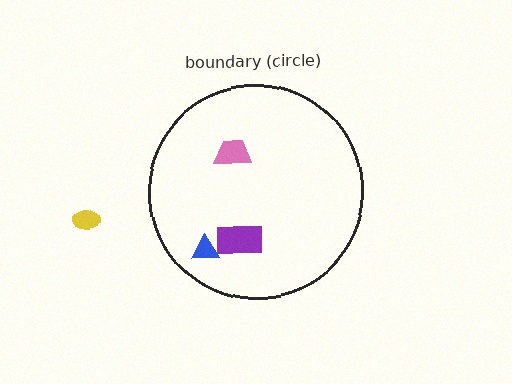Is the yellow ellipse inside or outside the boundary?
Outside.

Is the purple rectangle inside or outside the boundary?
Inside.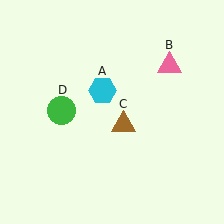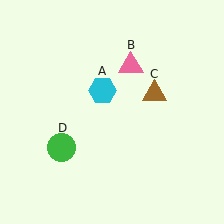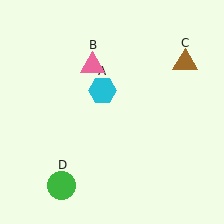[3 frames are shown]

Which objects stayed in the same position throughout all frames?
Cyan hexagon (object A) remained stationary.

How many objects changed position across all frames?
3 objects changed position: pink triangle (object B), brown triangle (object C), green circle (object D).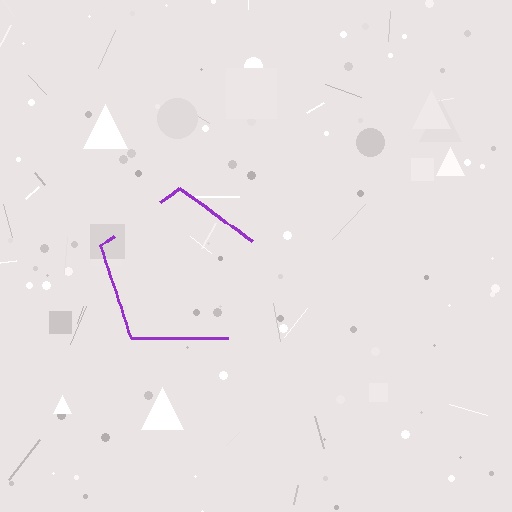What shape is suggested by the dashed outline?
The dashed outline suggests a pentagon.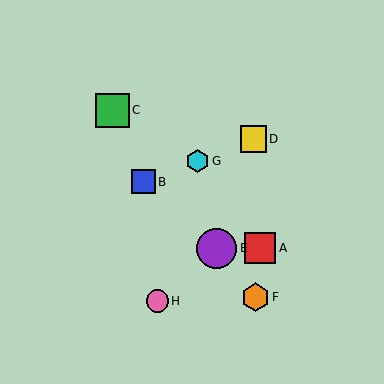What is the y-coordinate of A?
Object A is at y≈248.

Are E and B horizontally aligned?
No, E is at y≈248 and B is at y≈182.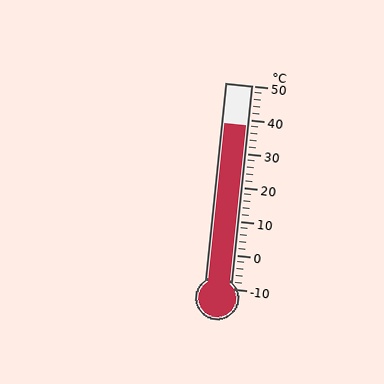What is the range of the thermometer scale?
The thermometer scale ranges from -10°C to 50°C.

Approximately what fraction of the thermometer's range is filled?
The thermometer is filled to approximately 80% of its range.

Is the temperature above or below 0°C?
The temperature is above 0°C.